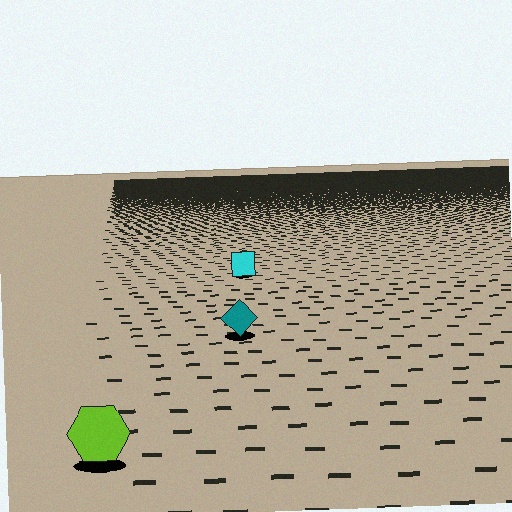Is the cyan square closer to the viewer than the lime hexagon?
No. The lime hexagon is closer — you can tell from the texture gradient: the ground texture is coarser near it.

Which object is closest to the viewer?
The lime hexagon is closest. The texture marks near it are larger and more spread out.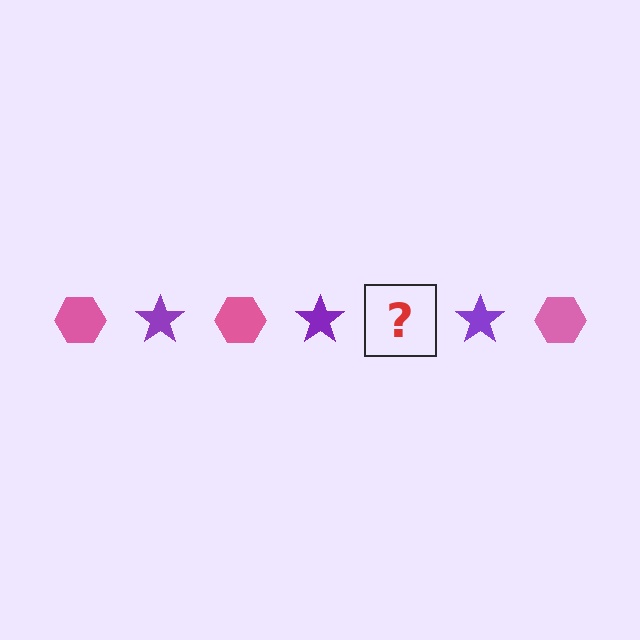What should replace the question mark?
The question mark should be replaced with a pink hexagon.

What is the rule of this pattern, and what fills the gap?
The rule is that the pattern alternates between pink hexagon and purple star. The gap should be filled with a pink hexagon.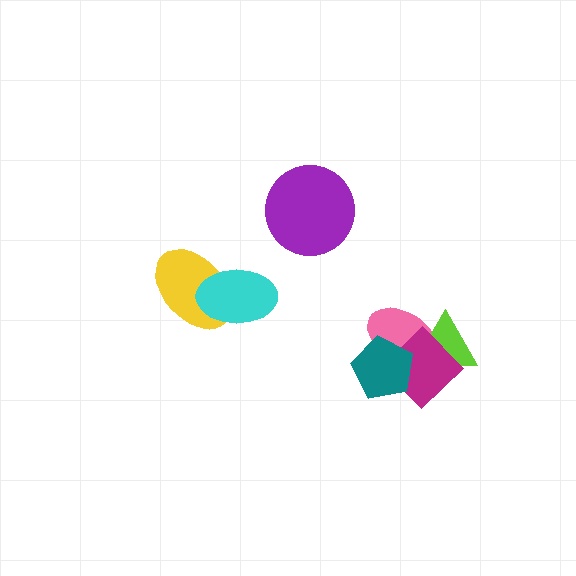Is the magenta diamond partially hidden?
Yes, it is partially covered by another shape.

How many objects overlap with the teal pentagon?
2 objects overlap with the teal pentagon.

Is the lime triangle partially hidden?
Yes, it is partially covered by another shape.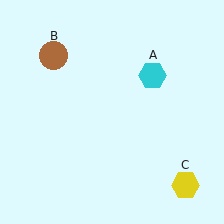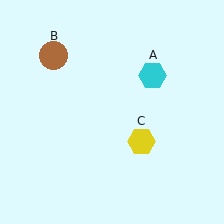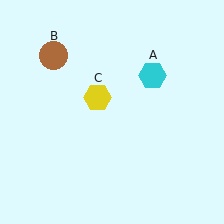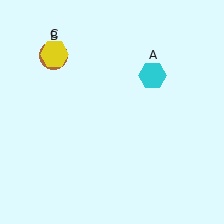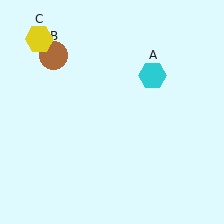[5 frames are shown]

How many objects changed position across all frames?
1 object changed position: yellow hexagon (object C).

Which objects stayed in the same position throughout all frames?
Cyan hexagon (object A) and brown circle (object B) remained stationary.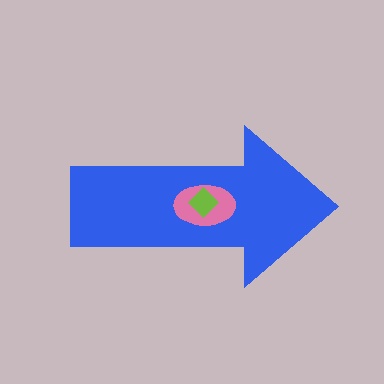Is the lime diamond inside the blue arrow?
Yes.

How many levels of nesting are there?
3.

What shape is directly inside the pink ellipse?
The lime diamond.